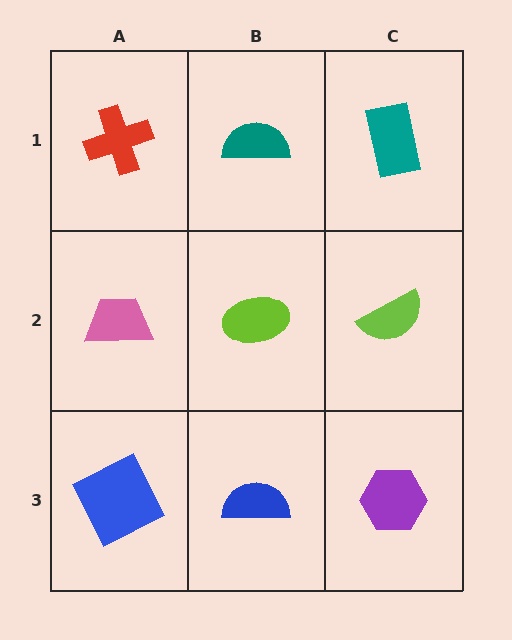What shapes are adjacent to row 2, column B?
A teal semicircle (row 1, column B), a blue semicircle (row 3, column B), a pink trapezoid (row 2, column A), a lime semicircle (row 2, column C).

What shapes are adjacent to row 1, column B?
A lime ellipse (row 2, column B), a red cross (row 1, column A), a teal rectangle (row 1, column C).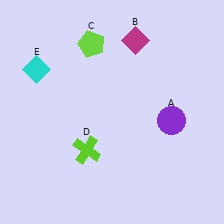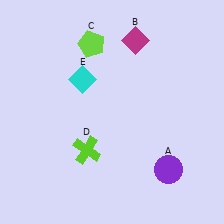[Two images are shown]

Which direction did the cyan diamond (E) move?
The cyan diamond (E) moved right.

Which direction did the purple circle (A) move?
The purple circle (A) moved down.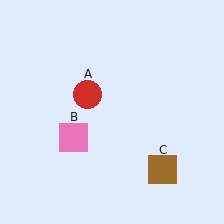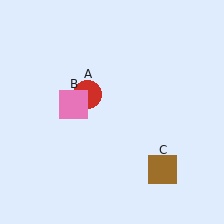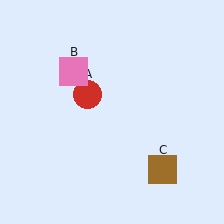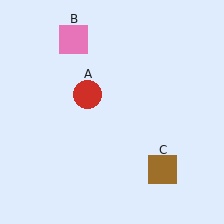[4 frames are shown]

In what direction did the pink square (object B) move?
The pink square (object B) moved up.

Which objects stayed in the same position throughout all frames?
Red circle (object A) and brown square (object C) remained stationary.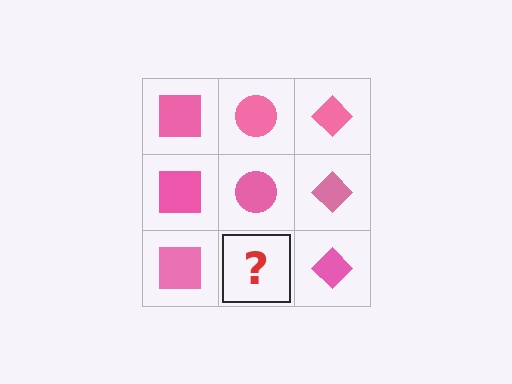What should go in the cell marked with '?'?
The missing cell should contain a pink circle.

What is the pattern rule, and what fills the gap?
The rule is that each column has a consistent shape. The gap should be filled with a pink circle.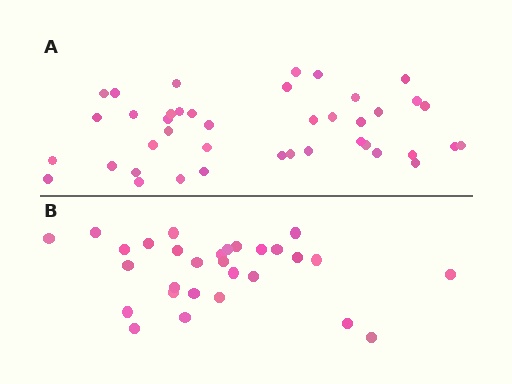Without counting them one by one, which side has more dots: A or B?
Region A (the top region) has more dots.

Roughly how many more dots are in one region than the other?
Region A has roughly 12 or so more dots than region B.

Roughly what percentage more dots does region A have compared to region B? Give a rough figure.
About 40% more.